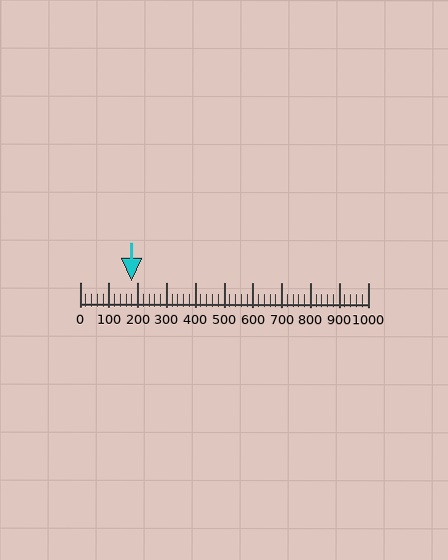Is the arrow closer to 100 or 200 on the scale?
The arrow is closer to 200.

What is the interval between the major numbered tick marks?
The major tick marks are spaced 100 units apart.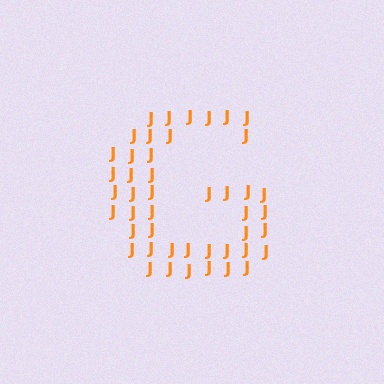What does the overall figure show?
The overall figure shows the letter G.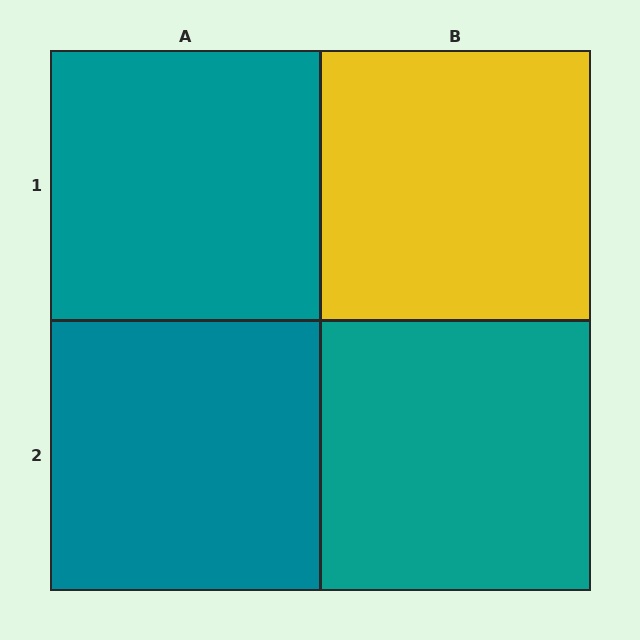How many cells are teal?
3 cells are teal.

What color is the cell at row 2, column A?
Teal.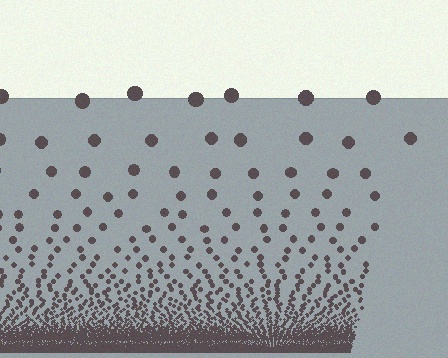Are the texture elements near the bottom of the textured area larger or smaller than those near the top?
Smaller. The gradient is inverted — elements near the bottom are smaller and denser.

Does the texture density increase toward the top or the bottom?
Density increases toward the bottom.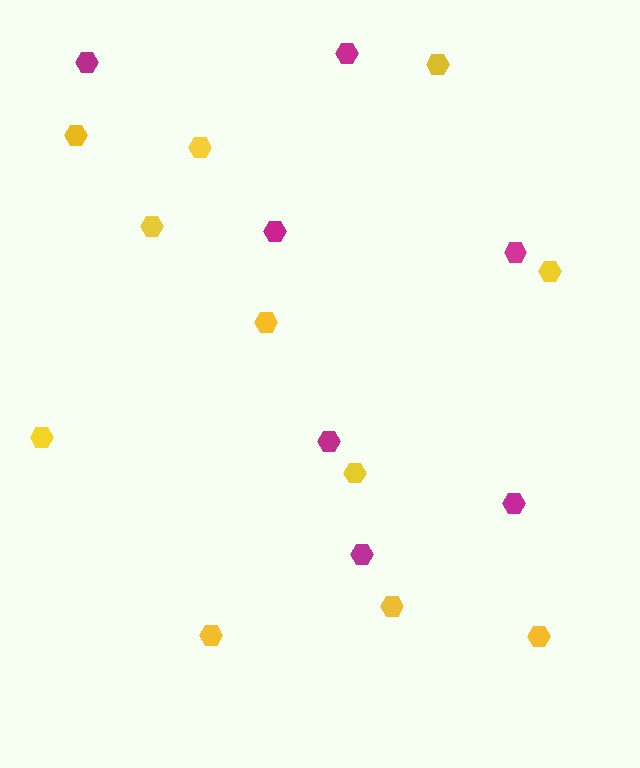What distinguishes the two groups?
There are 2 groups: one group of yellow hexagons (11) and one group of magenta hexagons (7).